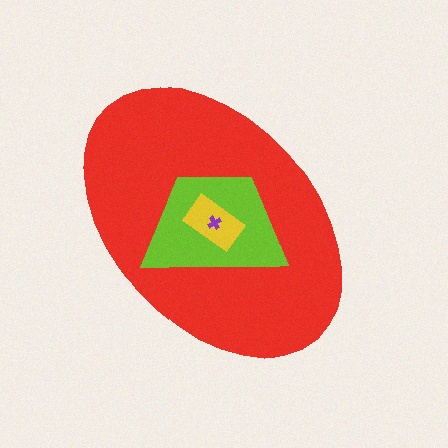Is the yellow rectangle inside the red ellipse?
Yes.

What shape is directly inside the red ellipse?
The lime trapezoid.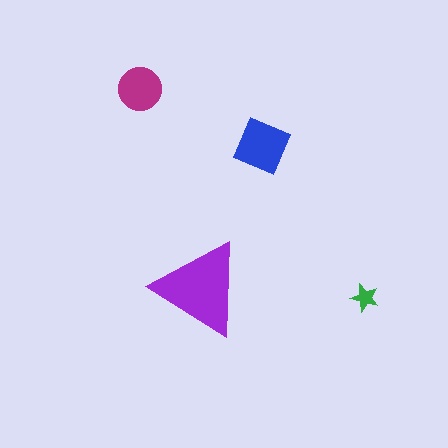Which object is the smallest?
The green star.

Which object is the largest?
The purple triangle.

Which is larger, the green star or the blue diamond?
The blue diamond.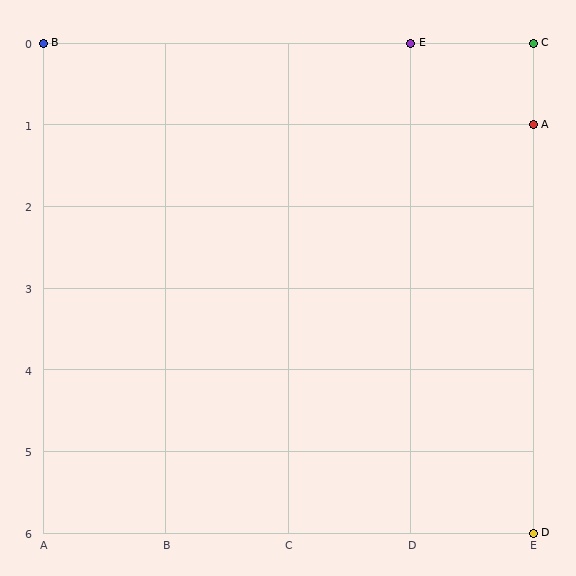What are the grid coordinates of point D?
Point D is at grid coordinates (E, 6).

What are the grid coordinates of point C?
Point C is at grid coordinates (E, 0).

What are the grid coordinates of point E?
Point E is at grid coordinates (D, 0).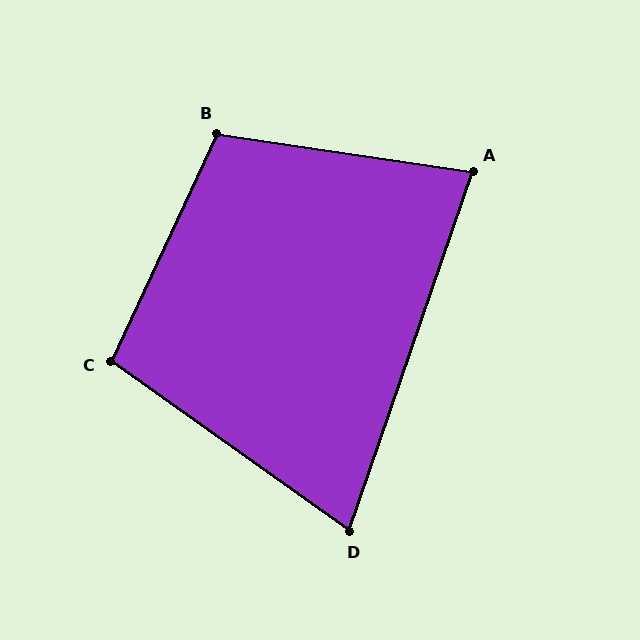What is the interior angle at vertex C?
Approximately 101 degrees (obtuse).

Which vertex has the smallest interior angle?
D, at approximately 74 degrees.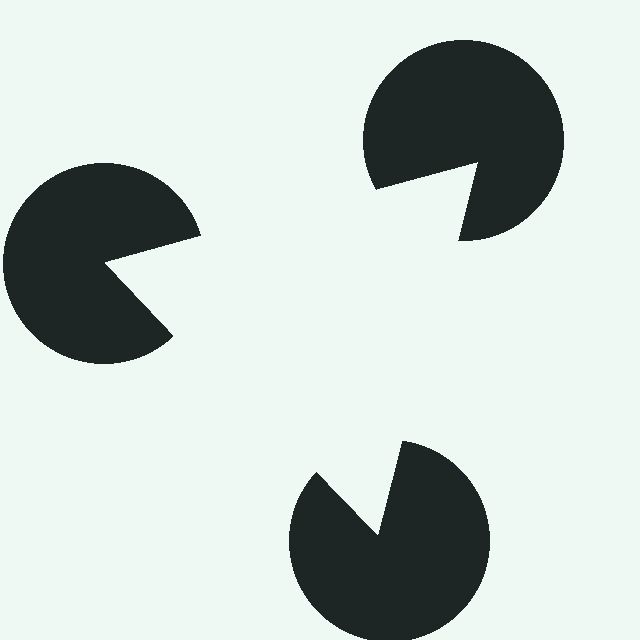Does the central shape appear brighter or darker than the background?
It typically appears slightly brighter than the background, even though no actual brightness change is drawn.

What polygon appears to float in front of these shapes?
An illusory triangle — its edges are inferred from the aligned wedge cuts in the pac-man discs, not physically drawn.